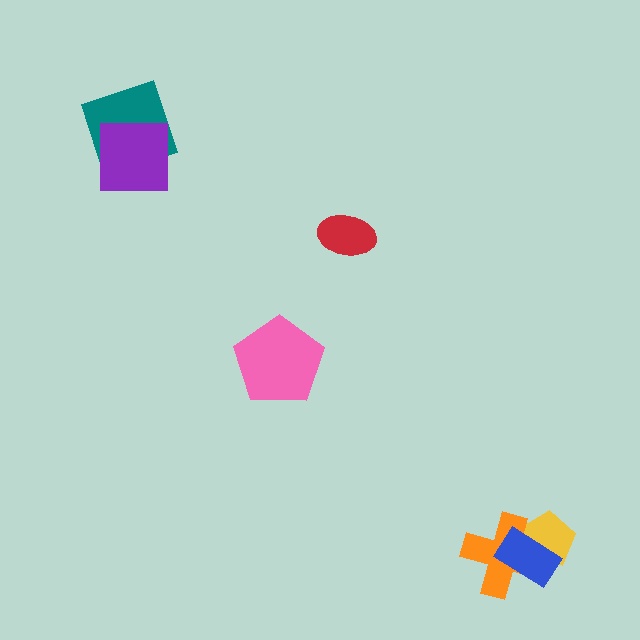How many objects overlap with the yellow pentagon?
2 objects overlap with the yellow pentagon.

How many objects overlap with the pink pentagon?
0 objects overlap with the pink pentagon.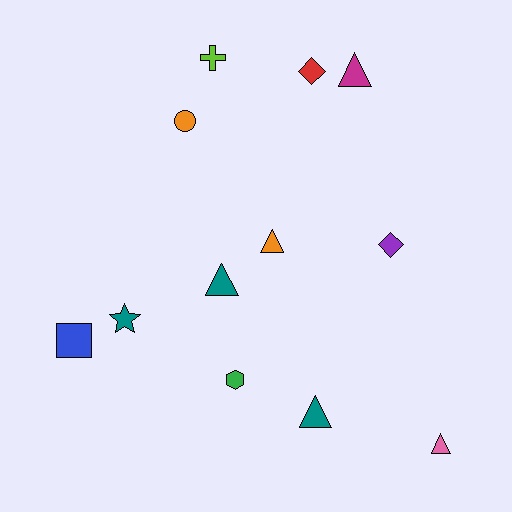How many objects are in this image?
There are 12 objects.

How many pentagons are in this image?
There are no pentagons.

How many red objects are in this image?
There is 1 red object.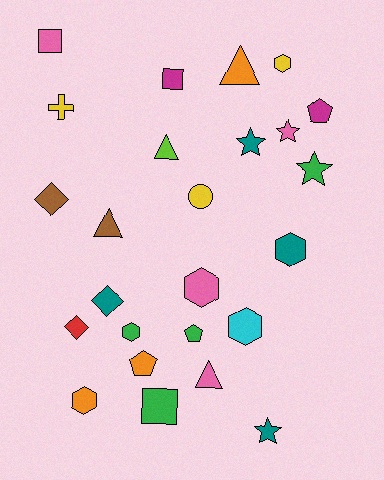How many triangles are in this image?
There are 4 triangles.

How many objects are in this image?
There are 25 objects.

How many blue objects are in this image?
There are no blue objects.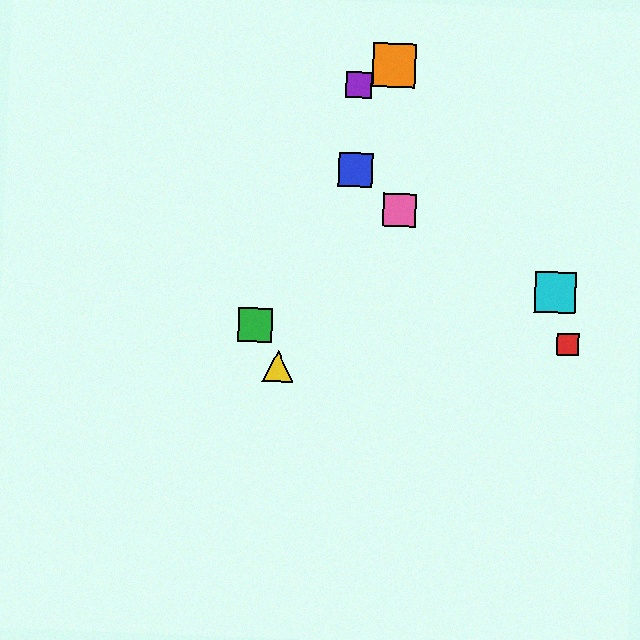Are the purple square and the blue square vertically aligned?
Yes, both are at x≈359.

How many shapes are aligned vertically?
2 shapes (the blue square, the purple square) are aligned vertically.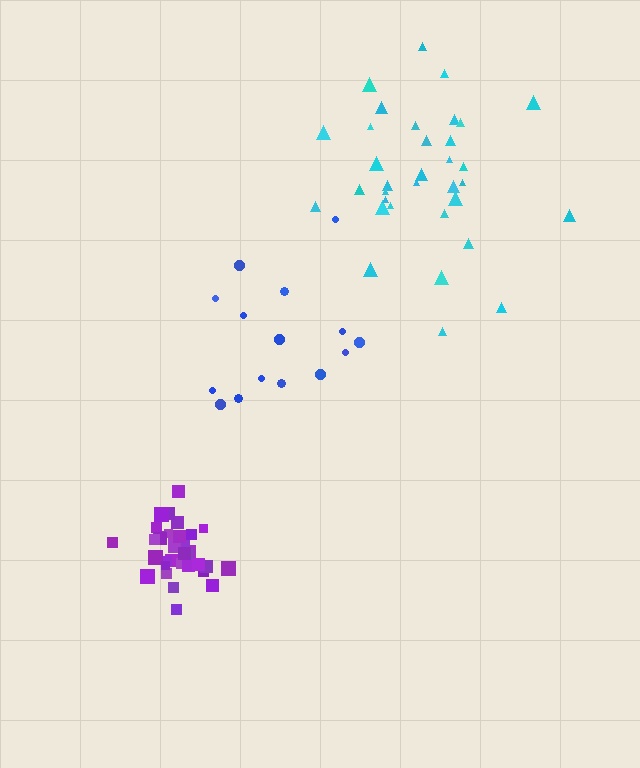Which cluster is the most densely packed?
Purple.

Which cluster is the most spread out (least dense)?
Blue.